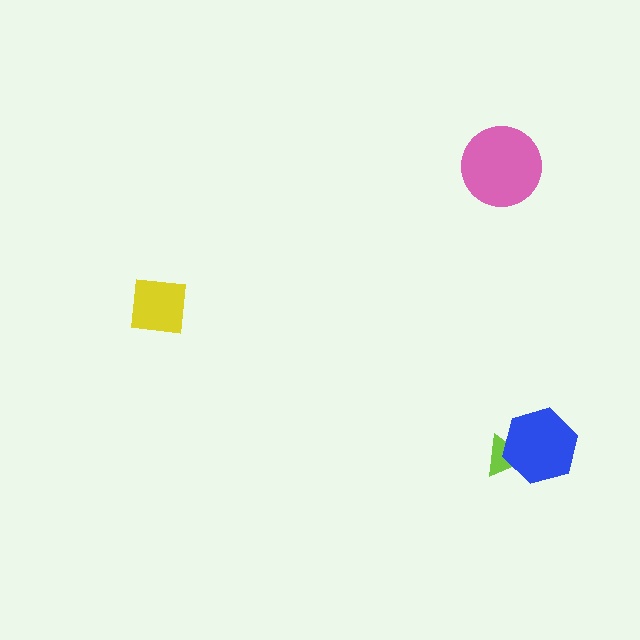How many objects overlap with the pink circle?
0 objects overlap with the pink circle.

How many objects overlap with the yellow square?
0 objects overlap with the yellow square.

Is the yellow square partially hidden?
No, no other shape covers it.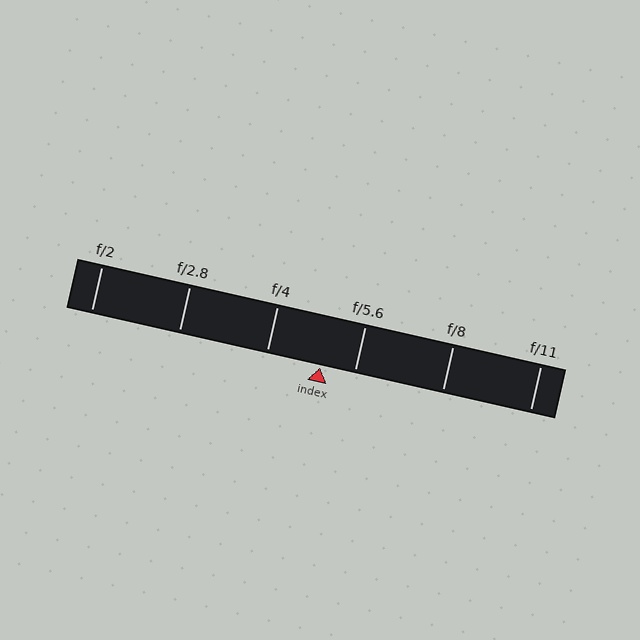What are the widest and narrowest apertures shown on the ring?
The widest aperture shown is f/2 and the narrowest is f/11.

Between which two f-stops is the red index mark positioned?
The index mark is between f/4 and f/5.6.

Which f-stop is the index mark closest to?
The index mark is closest to f/5.6.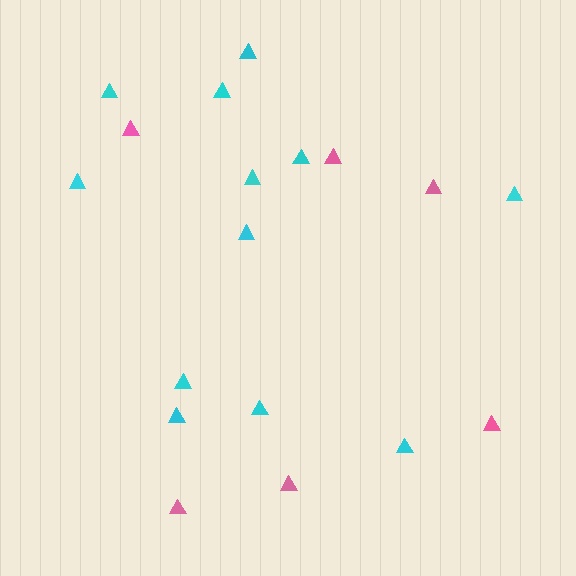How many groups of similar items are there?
There are 2 groups: one group of pink triangles (6) and one group of cyan triangles (12).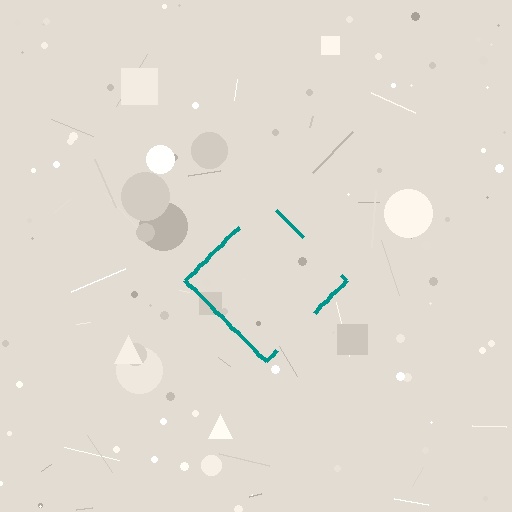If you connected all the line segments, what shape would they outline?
They would outline a diamond.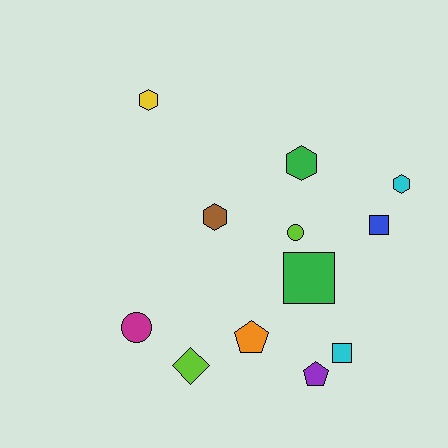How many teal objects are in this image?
There are no teal objects.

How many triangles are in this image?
There are no triangles.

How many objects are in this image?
There are 12 objects.